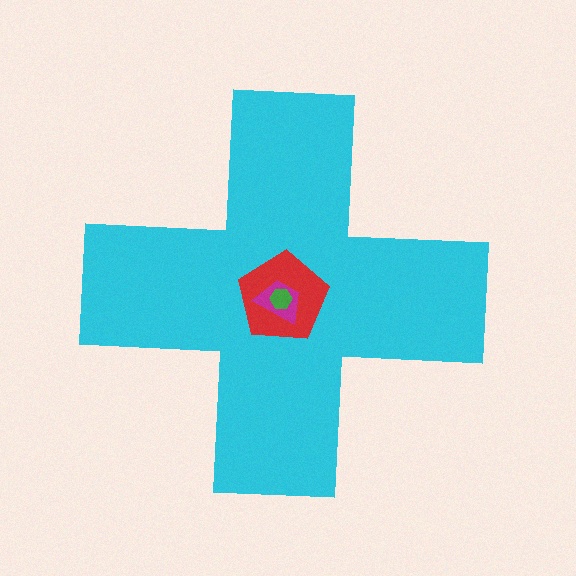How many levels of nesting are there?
4.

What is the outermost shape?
The cyan cross.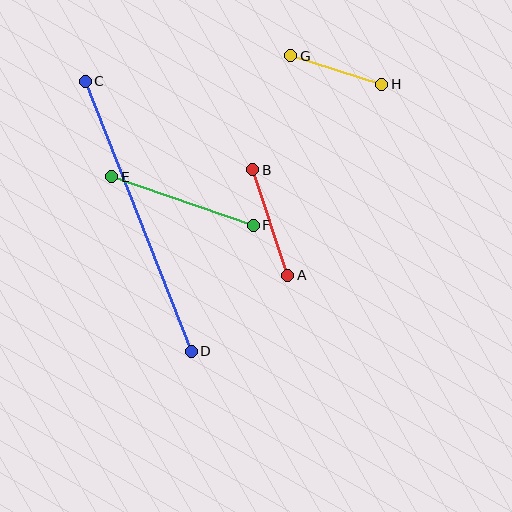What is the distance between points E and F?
The distance is approximately 149 pixels.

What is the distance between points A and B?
The distance is approximately 111 pixels.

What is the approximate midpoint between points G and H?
The midpoint is at approximately (336, 70) pixels.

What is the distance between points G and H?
The distance is approximately 96 pixels.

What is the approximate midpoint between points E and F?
The midpoint is at approximately (183, 201) pixels.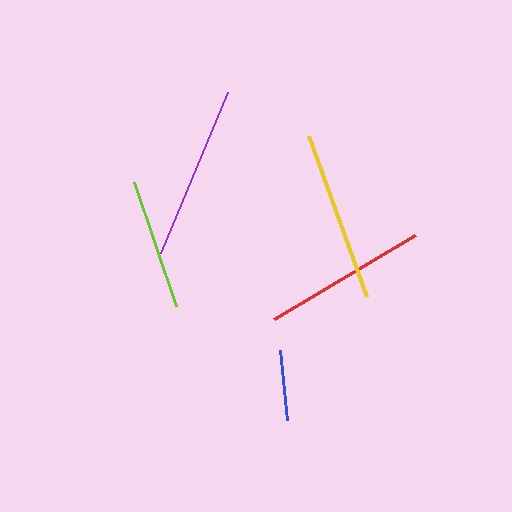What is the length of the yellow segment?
The yellow segment is approximately 171 pixels long.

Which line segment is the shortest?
The blue line is the shortest at approximately 71 pixels.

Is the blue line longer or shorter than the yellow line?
The yellow line is longer than the blue line.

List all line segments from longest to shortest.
From longest to shortest: purple, yellow, red, lime, blue.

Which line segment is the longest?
The purple line is the longest at approximately 175 pixels.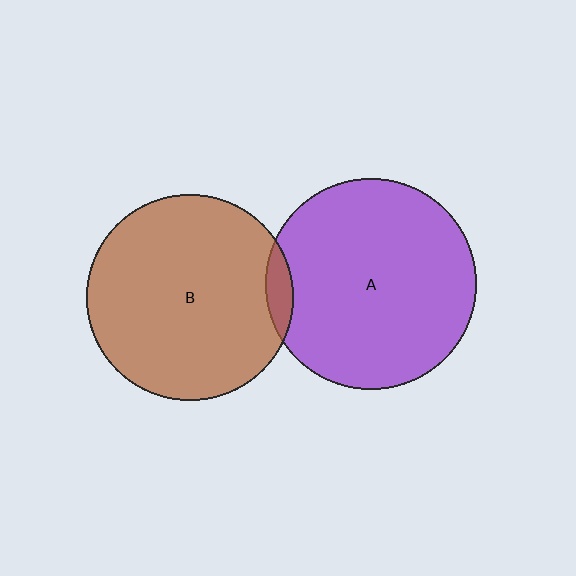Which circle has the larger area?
Circle A (purple).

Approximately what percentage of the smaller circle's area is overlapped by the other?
Approximately 5%.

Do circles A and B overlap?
Yes.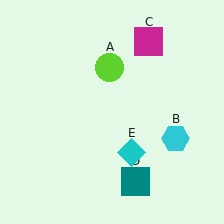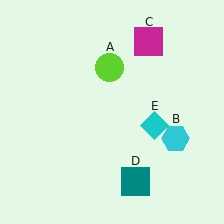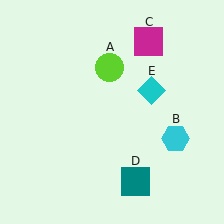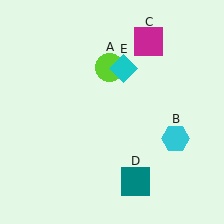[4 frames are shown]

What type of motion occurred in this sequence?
The cyan diamond (object E) rotated counterclockwise around the center of the scene.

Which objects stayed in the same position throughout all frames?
Lime circle (object A) and cyan hexagon (object B) and magenta square (object C) and teal square (object D) remained stationary.